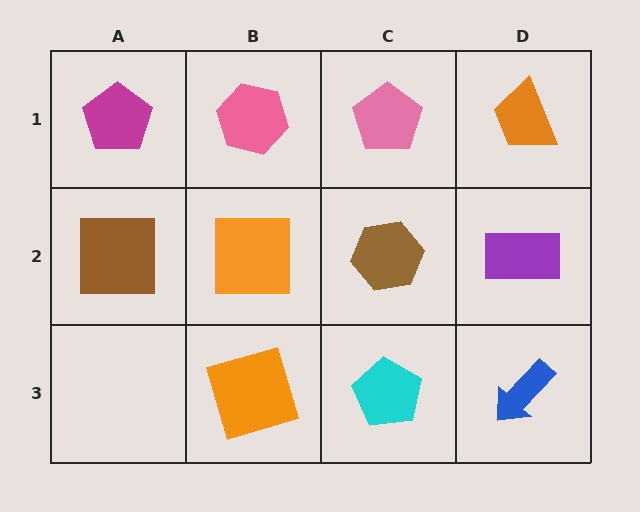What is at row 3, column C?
A cyan pentagon.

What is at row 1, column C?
A pink pentagon.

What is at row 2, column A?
A brown square.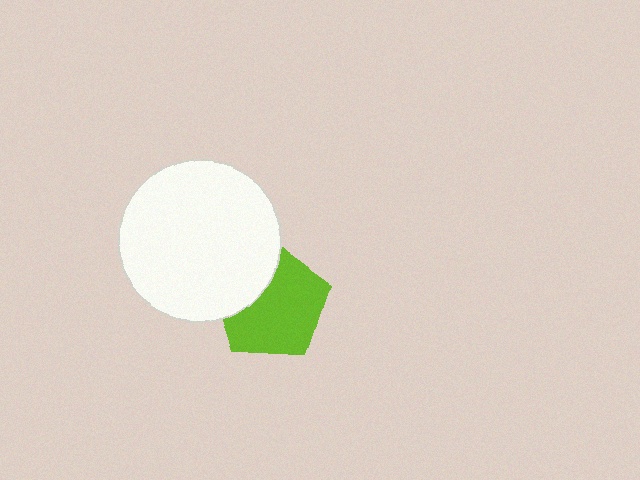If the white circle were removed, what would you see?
You would see the complete lime pentagon.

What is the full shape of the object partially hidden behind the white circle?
The partially hidden object is a lime pentagon.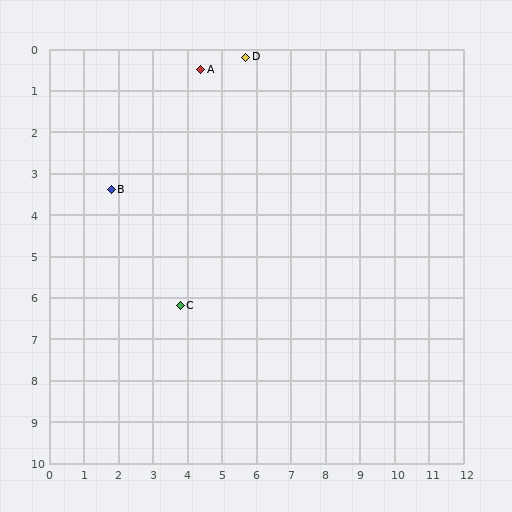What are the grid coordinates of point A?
Point A is at approximately (4.4, 0.5).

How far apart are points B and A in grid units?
Points B and A are about 3.9 grid units apart.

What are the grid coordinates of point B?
Point B is at approximately (1.8, 3.4).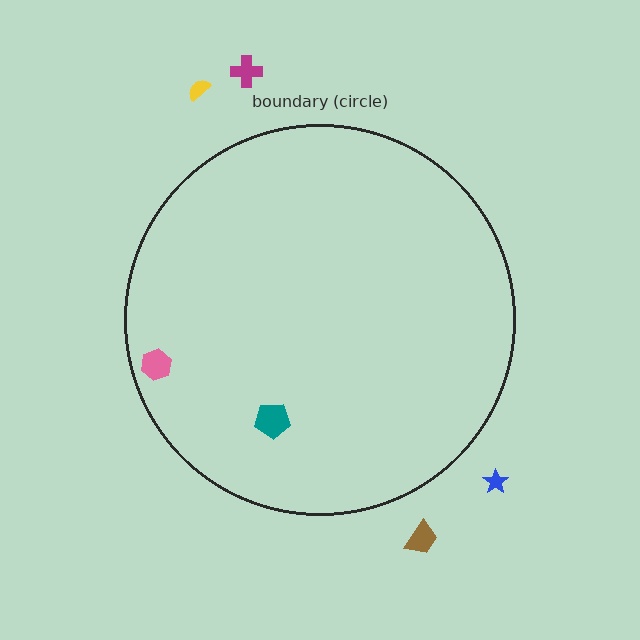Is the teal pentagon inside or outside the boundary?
Inside.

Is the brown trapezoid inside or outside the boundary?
Outside.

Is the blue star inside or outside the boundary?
Outside.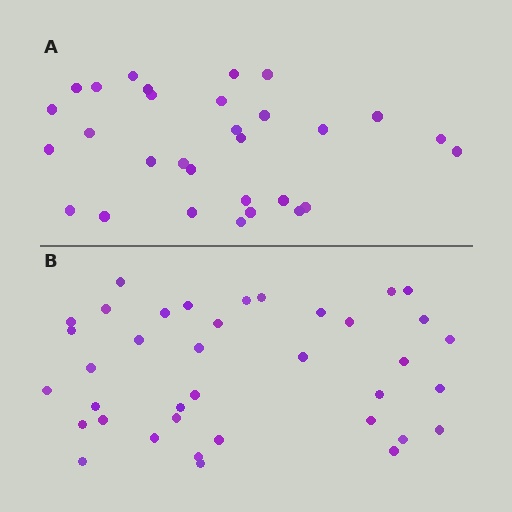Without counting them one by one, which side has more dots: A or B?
Region B (the bottom region) has more dots.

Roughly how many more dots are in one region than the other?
Region B has roughly 8 or so more dots than region A.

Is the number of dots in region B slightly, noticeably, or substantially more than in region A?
Region B has noticeably more, but not dramatically so. The ratio is roughly 1.3 to 1.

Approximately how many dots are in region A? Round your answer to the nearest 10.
About 30 dots.